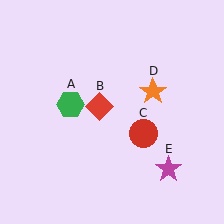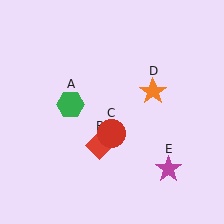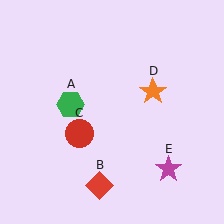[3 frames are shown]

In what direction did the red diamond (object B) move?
The red diamond (object B) moved down.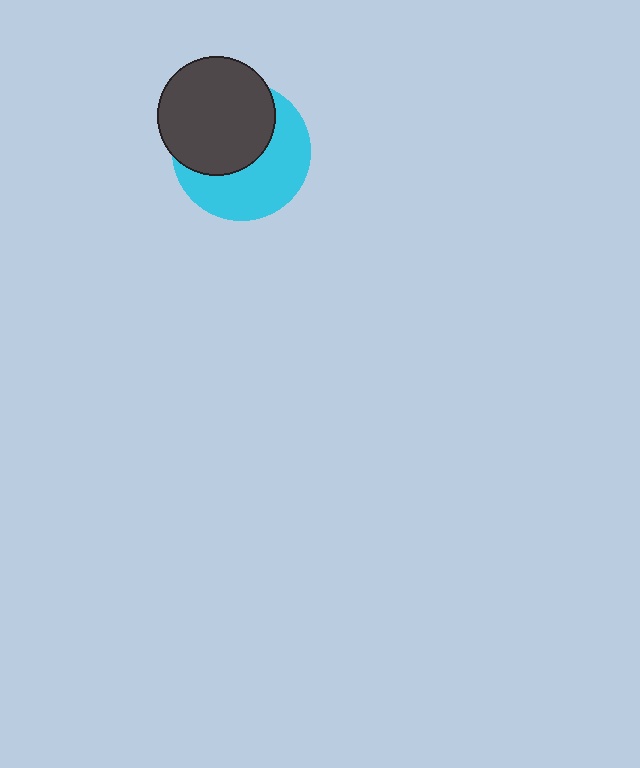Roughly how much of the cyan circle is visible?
About half of it is visible (roughly 51%).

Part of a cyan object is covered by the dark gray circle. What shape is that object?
It is a circle.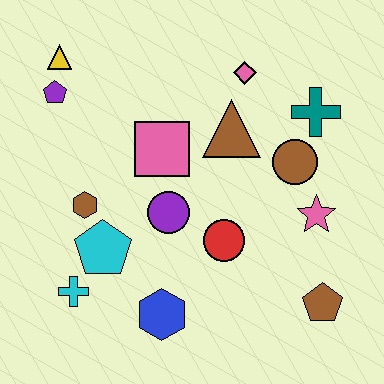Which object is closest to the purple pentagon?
The yellow triangle is closest to the purple pentagon.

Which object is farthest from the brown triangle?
The cyan cross is farthest from the brown triangle.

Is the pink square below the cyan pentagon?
No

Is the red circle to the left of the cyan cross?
No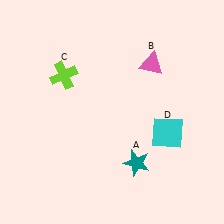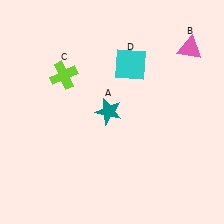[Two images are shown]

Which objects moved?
The objects that moved are: the teal star (A), the pink triangle (B), the cyan square (D).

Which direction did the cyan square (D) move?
The cyan square (D) moved up.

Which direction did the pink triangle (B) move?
The pink triangle (B) moved right.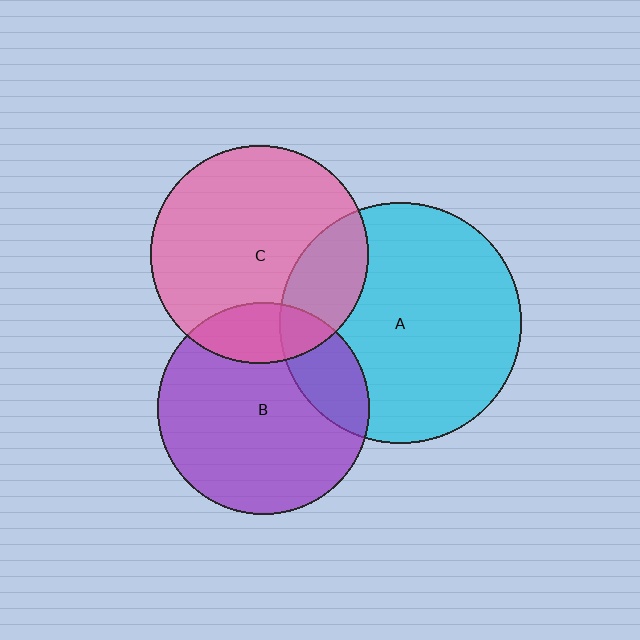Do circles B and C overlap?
Yes.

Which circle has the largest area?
Circle A (cyan).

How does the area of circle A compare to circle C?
Approximately 1.2 times.